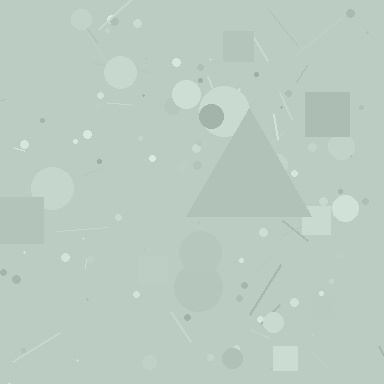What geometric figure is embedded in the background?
A triangle is embedded in the background.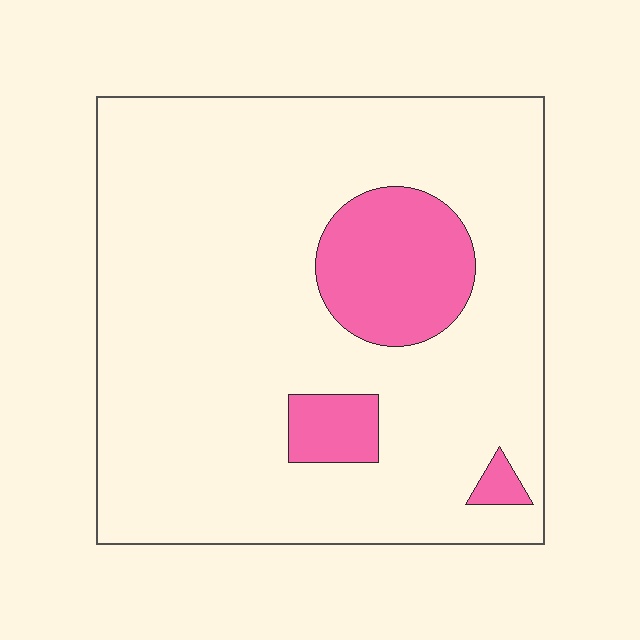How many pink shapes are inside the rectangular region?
3.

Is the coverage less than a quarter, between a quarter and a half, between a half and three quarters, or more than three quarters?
Less than a quarter.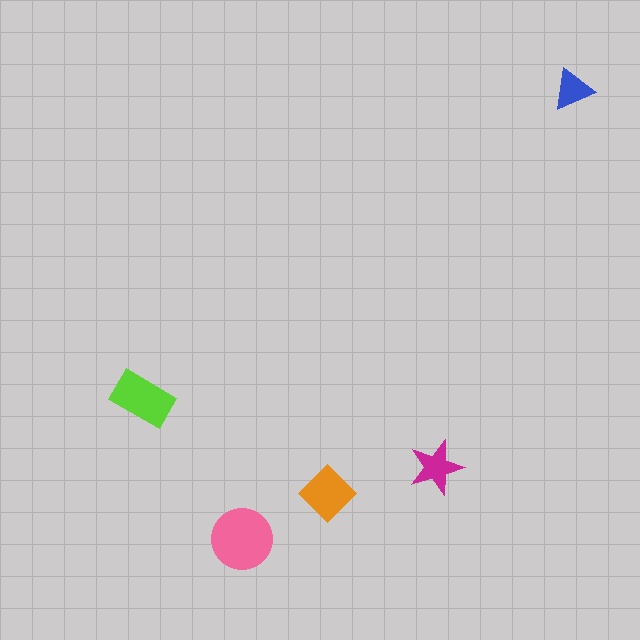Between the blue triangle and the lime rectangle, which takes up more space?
The lime rectangle.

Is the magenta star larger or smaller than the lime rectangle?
Smaller.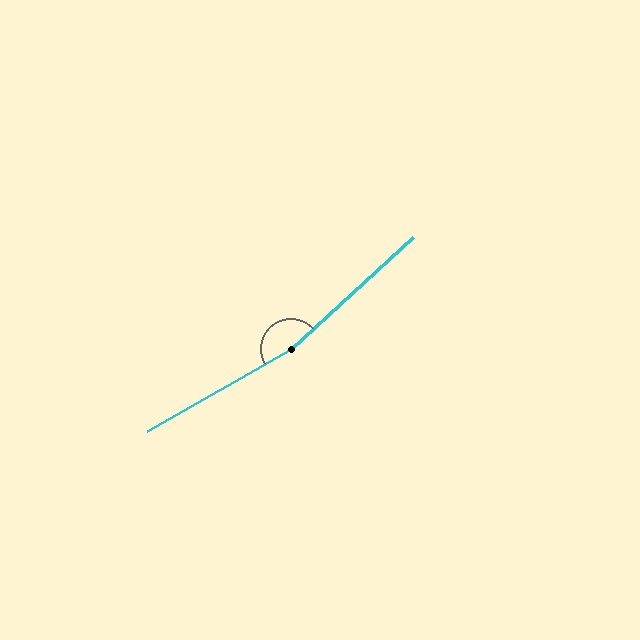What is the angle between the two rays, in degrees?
Approximately 167 degrees.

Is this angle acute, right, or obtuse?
It is obtuse.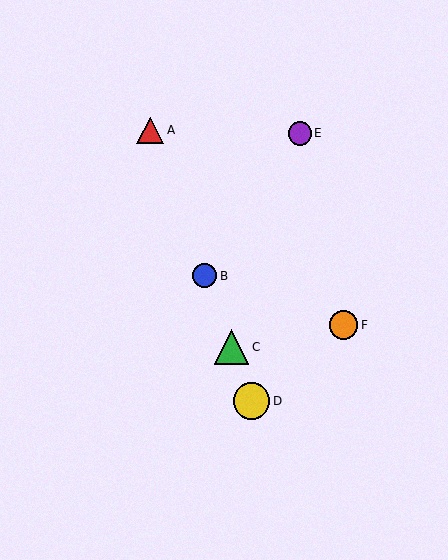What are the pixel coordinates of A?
Object A is at (150, 130).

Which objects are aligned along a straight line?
Objects A, B, C, D are aligned along a straight line.